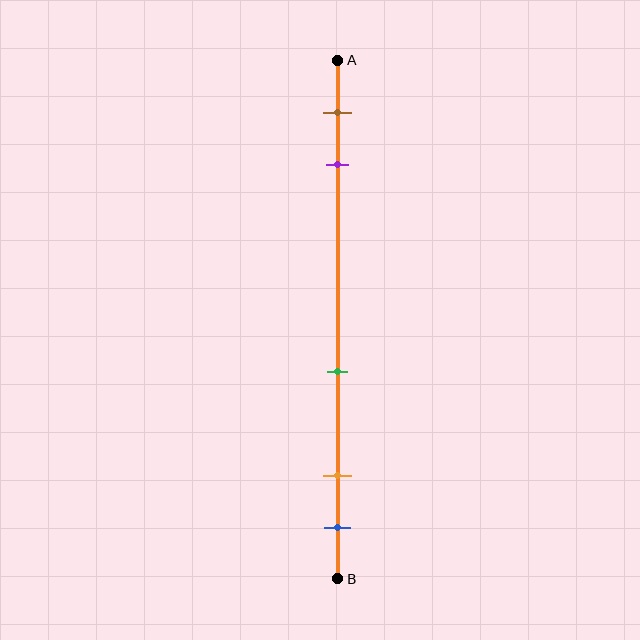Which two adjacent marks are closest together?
The orange and blue marks are the closest adjacent pair.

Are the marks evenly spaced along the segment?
No, the marks are not evenly spaced.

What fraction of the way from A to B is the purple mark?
The purple mark is approximately 20% (0.2) of the way from A to B.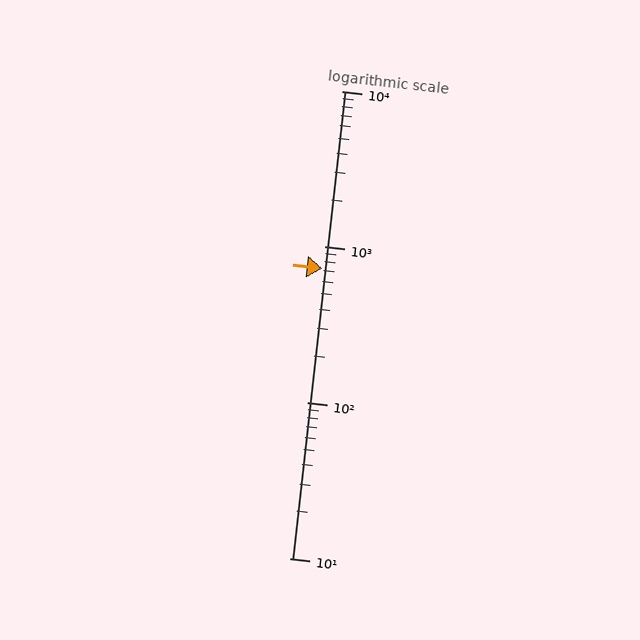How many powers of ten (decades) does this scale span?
The scale spans 3 decades, from 10 to 10000.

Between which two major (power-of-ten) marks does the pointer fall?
The pointer is between 100 and 1000.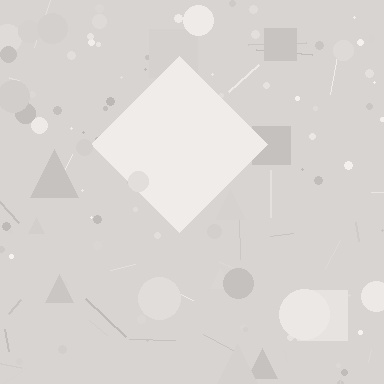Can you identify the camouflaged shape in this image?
The camouflaged shape is a diamond.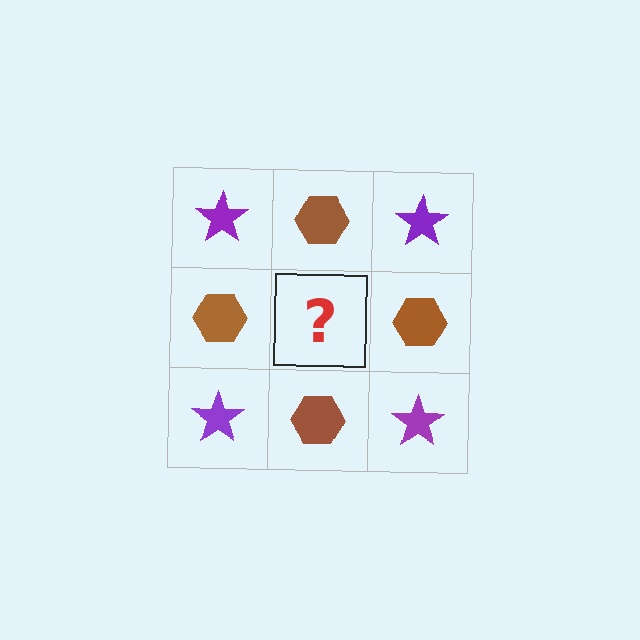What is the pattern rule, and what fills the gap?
The rule is that it alternates purple star and brown hexagon in a checkerboard pattern. The gap should be filled with a purple star.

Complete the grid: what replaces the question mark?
The question mark should be replaced with a purple star.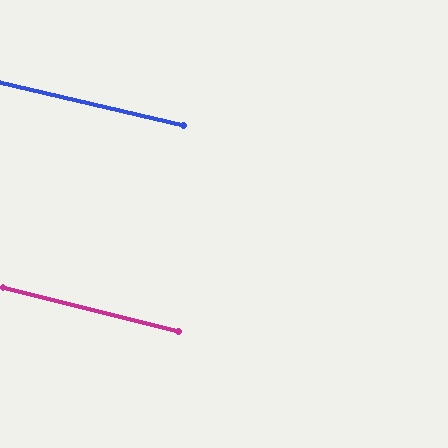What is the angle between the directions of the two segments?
Approximately 1 degree.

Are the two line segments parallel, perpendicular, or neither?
Parallel — their directions differ by only 1.0°.